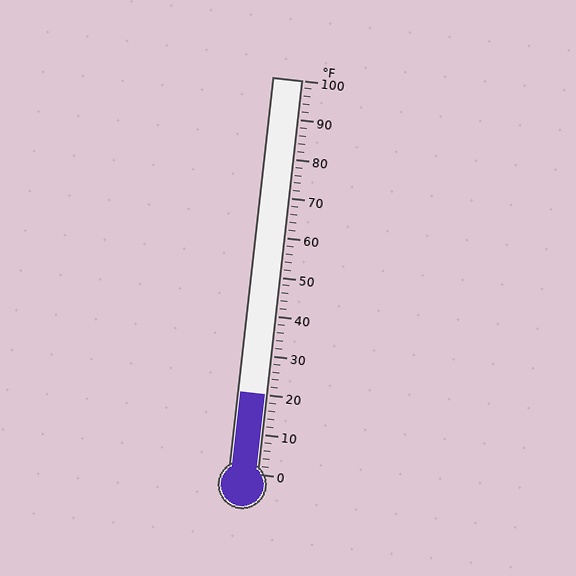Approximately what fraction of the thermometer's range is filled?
The thermometer is filled to approximately 20% of its range.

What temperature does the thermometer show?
The thermometer shows approximately 20°F.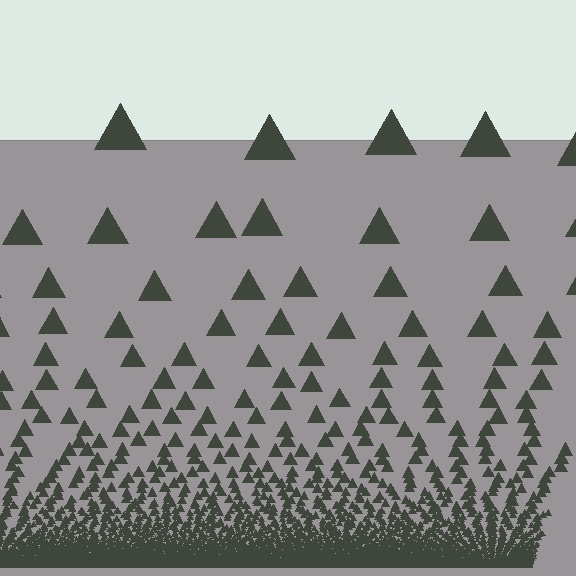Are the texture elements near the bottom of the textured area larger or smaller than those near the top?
Smaller. The gradient is inverted — elements near the bottom are smaller and denser.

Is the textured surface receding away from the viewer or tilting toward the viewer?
The surface appears to tilt toward the viewer. Texture elements get larger and sparser toward the top.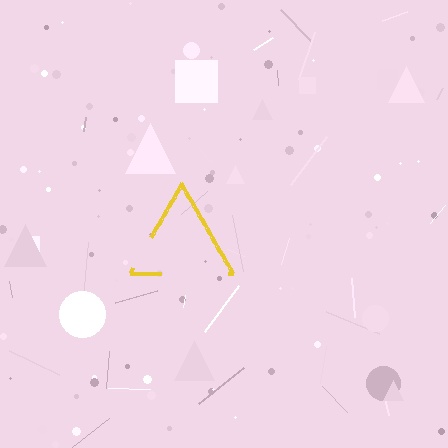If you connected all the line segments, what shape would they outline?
They would outline a triangle.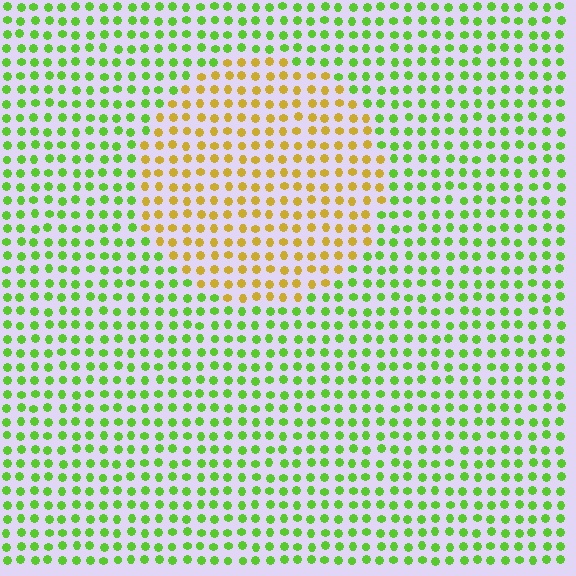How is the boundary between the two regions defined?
The boundary is defined purely by a slight shift in hue (about 56 degrees). Spacing, size, and orientation are identical on both sides.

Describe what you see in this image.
The image is filled with small lime elements in a uniform arrangement. A circle-shaped region is visible where the elements are tinted to a slightly different hue, forming a subtle color boundary.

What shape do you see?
I see a circle.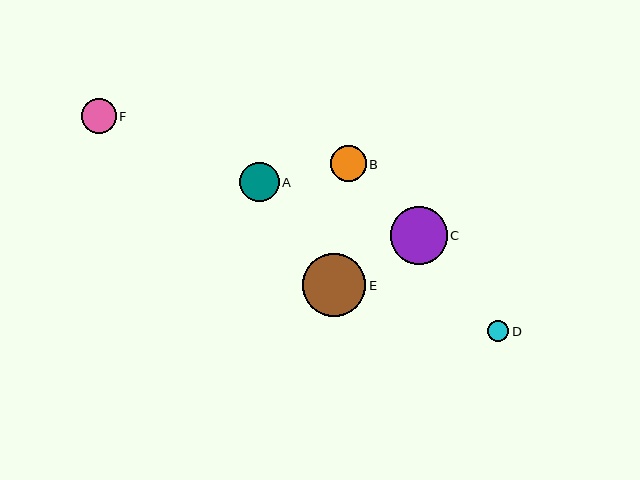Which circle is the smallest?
Circle D is the smallest with a size of approximately 21 pixels.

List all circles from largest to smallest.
From largest to smallest: E, C, A, B, F, D.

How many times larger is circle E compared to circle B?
Circle E is approximately 1.7 times the size of circle B.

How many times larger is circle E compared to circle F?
Circle E is approximately 1.8 times the size of circle F.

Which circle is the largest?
Circle E is the largest with a size of approximately 63 pixels.